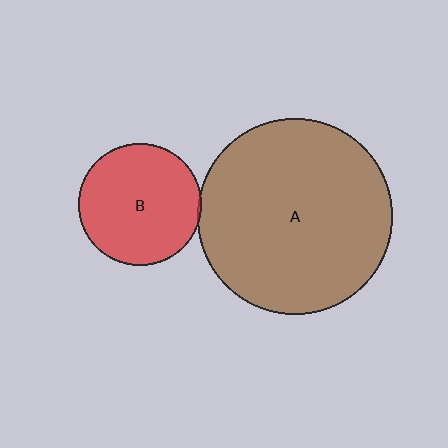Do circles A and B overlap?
Yes.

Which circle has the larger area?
Circle A (brown).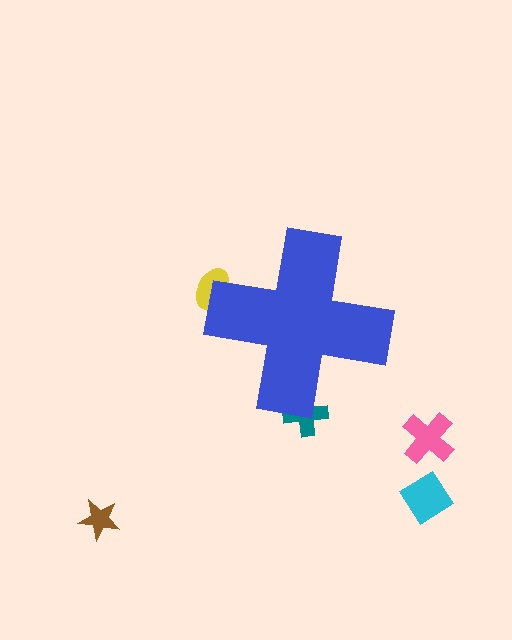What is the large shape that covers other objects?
A blue cross.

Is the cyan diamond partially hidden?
No, the cyan diamond is fully visible.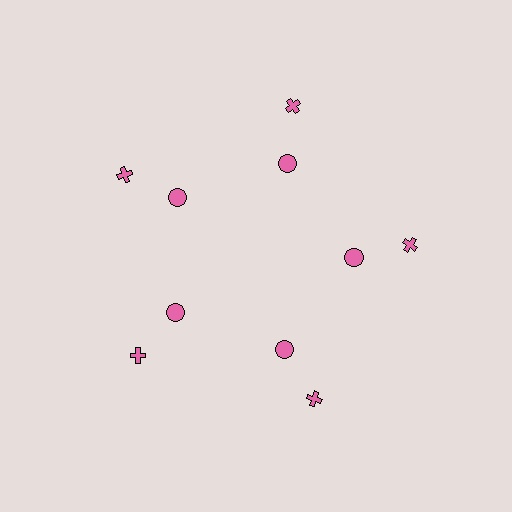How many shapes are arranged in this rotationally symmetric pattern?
There are 10 shapes, arranged in 5 groups of 2.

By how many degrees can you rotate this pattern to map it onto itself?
The pattern maps onto itself every 72 degrees of rotation.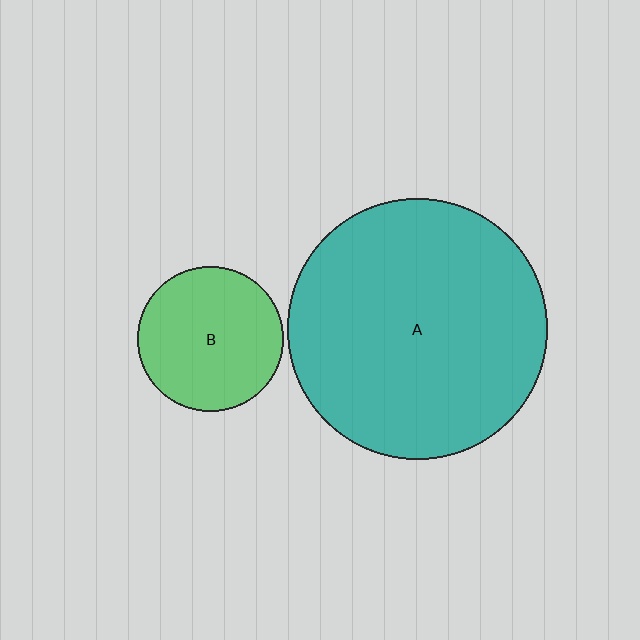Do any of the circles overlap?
No, none of the circles overlap.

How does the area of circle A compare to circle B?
Approximately 3.2 times.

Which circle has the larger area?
Circle A (teal).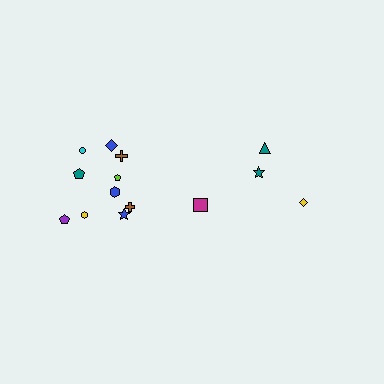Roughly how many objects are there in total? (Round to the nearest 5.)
Roughly 15 objects in total.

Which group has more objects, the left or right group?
The left group.